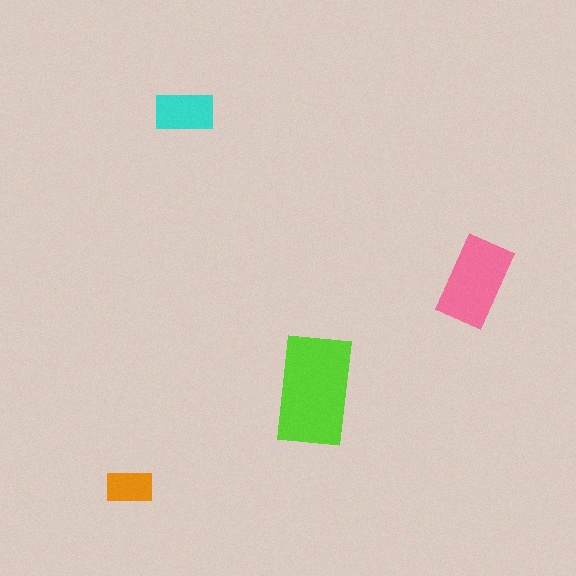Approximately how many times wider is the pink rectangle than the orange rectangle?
About 2 times wider.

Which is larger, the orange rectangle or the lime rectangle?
The lime one.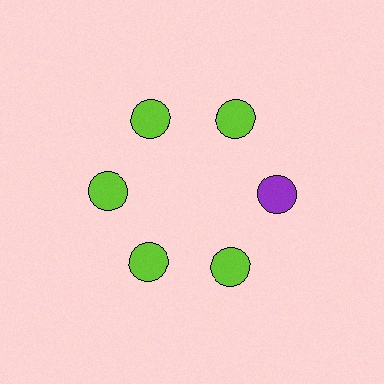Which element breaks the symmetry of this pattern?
The purple circle at roughly the 3 o'clock position breaks the symmetry. All other shapes are lime circles.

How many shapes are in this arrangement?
There are 6 shapes arranged in a ring pattern.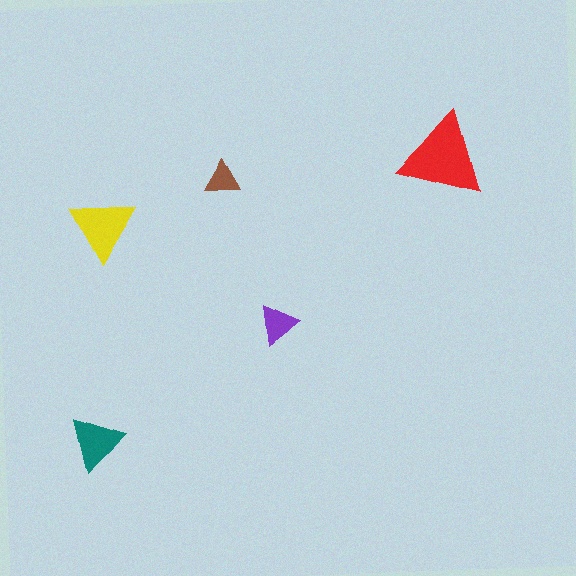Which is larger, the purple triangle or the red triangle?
The red one.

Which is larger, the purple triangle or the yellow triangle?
The yellow one.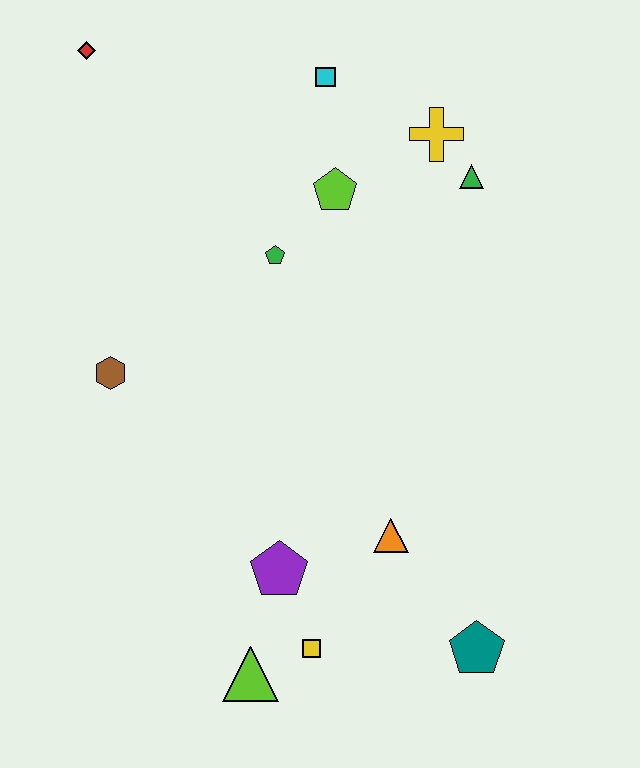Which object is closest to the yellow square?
The lime triangle is closest to the yellow square.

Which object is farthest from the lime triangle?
The red diamond is farthest from the lime triangle.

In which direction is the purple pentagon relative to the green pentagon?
The purple pentagon is below the green pentagon.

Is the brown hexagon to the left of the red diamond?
No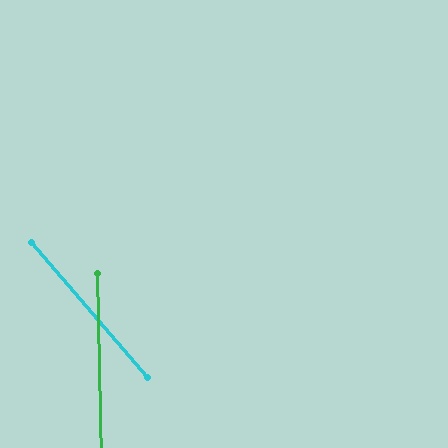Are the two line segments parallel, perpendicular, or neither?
Neither parallel nor perpendicular — they differ by about 40°.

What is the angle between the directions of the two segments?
Approximately 40 degrees.